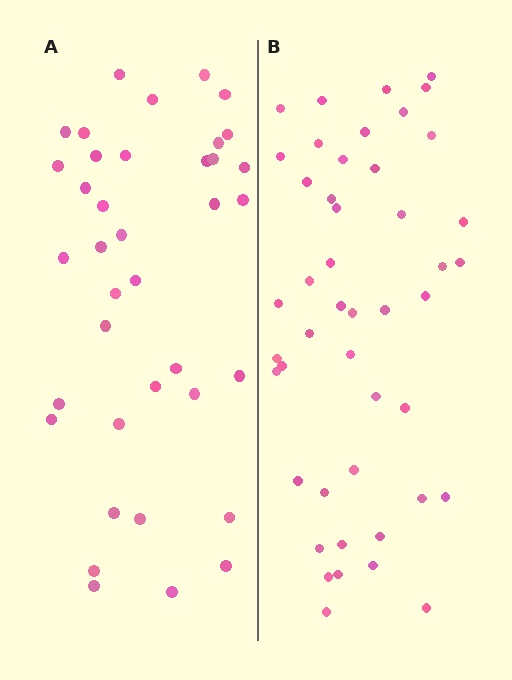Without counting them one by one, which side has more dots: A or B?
Region B (the right region) has more dots.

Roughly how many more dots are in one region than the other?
Region B has roughly 8 or so more dots than region A.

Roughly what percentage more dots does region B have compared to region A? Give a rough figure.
About 20% more.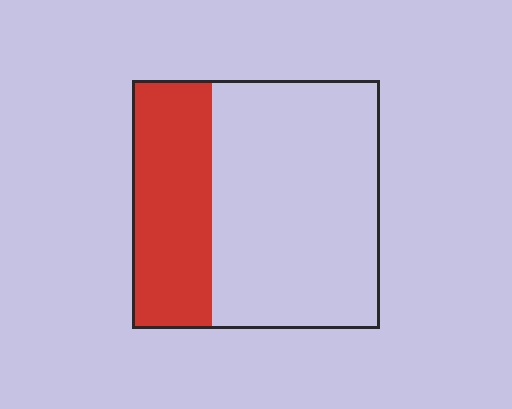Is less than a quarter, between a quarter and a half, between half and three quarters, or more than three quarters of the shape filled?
Between a quarter and a half.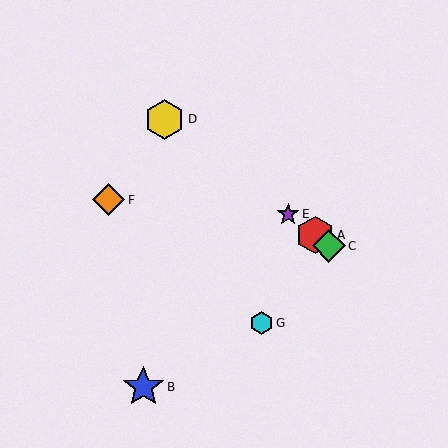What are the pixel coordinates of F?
Object F is at (109, 200).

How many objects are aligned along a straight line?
4 objects (A, C, D, E) are aligned along a straight line.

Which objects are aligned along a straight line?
Objects A, C, D, E are aligned along a straight line.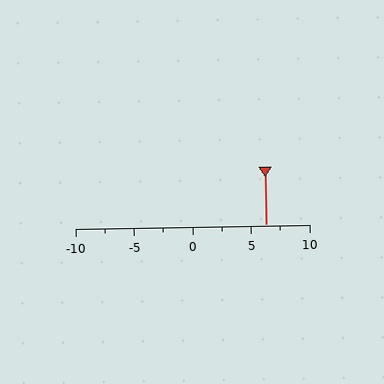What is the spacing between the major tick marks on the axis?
The major ticks are spaced 5 apart.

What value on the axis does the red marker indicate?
The marker indicates approximately 6.2.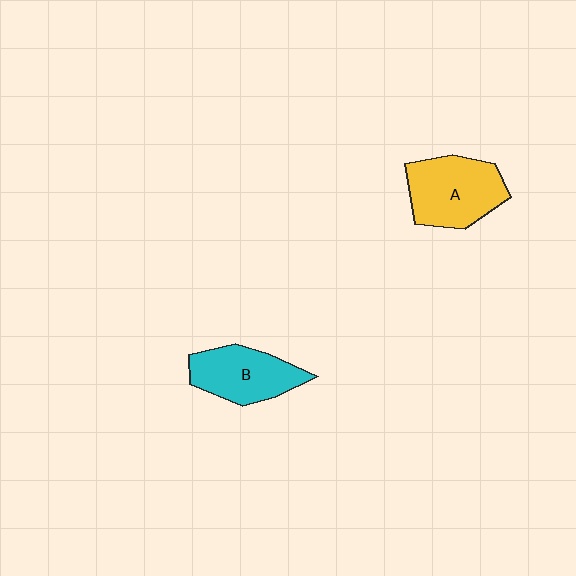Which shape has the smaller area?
Shape B (cyan).